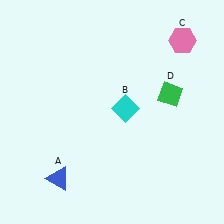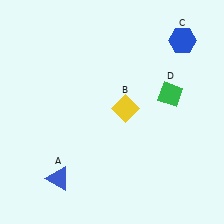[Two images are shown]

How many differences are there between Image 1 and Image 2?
There are 2 differences between the two images.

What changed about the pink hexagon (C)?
In Image 1, C is pink. In Image 2, it changed to blue.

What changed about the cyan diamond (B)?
In Image 1, B is cyan. In Image 2, it changed to yellow.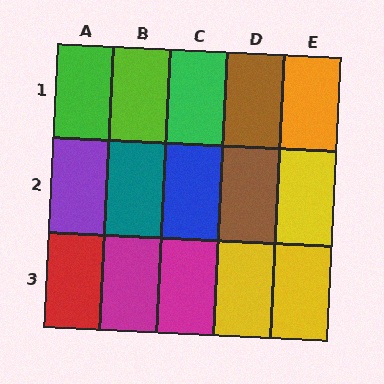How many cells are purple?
1 cell is purple.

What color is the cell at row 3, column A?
Red.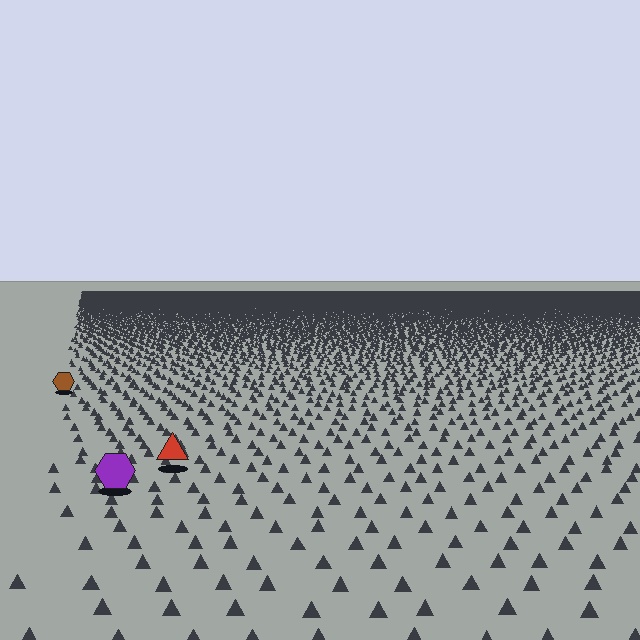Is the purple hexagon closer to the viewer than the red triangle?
Yes. The purple hexagon is closer — you can tell from the texture gradient: the ground texture is coarser near it.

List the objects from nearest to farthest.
From nearest to farthest: the purple hexagon, the red triangle, the brown hexagon.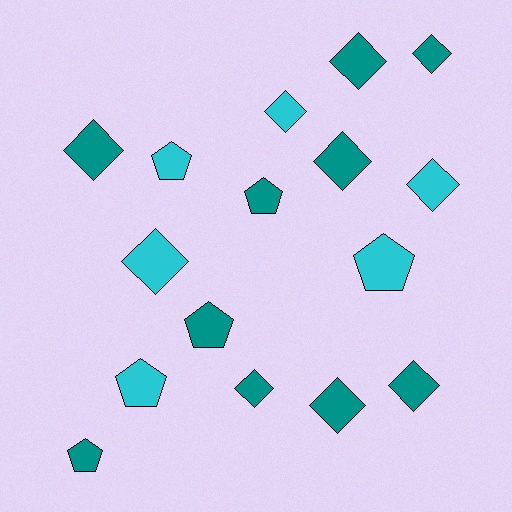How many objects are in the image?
There are 16 objects.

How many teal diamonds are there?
There are 7 teal diamonds.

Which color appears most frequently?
Teal, with 10 objects.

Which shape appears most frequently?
Diamond, with 10 objects.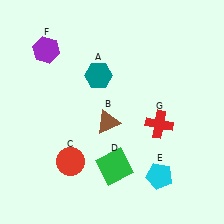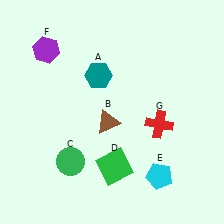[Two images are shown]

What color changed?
The circle (C) changed from red in Image 1 to green in Image 2.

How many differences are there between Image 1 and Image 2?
There is 1 difference between the two images.